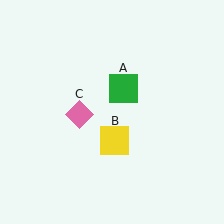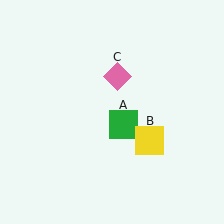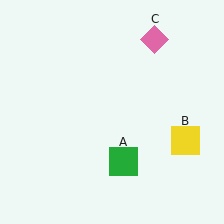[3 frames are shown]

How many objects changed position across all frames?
3 objects changed position: green square (object A), yellow square (object B), pink diamond (object C).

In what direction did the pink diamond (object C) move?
The pink diamond (object C) moved up and to the right.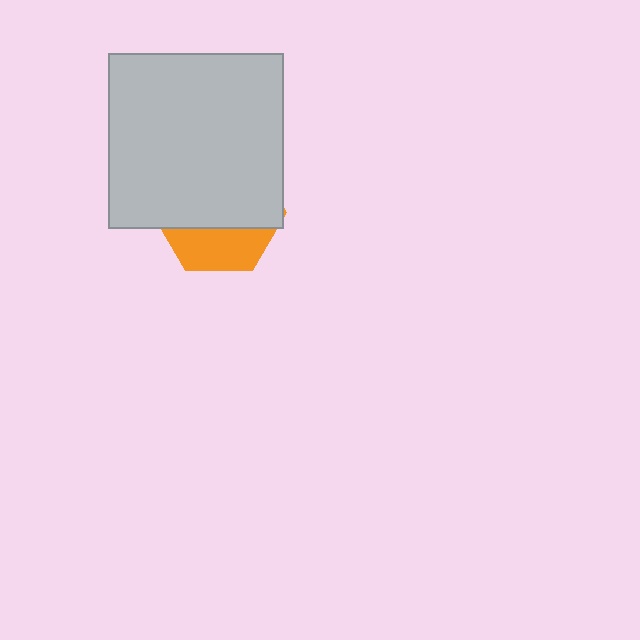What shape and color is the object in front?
The object in front is a light gray square.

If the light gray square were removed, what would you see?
You would see the complete orange hexagon.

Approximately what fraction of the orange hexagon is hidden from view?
Roughly 68% of the orange hexagon is hidden behind the light gray square.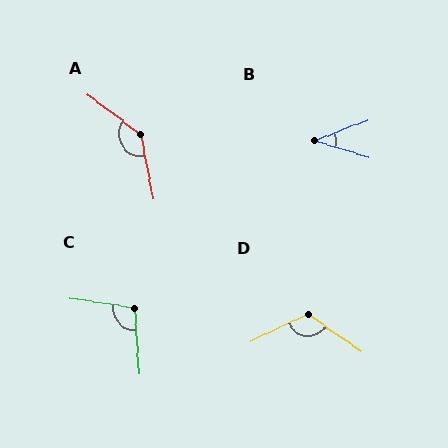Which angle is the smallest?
B, at approximately 37 degrees.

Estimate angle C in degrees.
Approximately 103 degrees.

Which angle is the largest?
A, at approximately 138 degrees.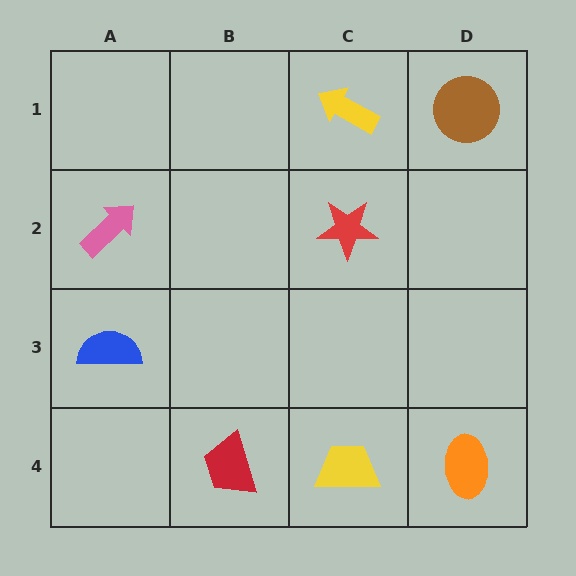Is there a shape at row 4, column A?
No, that cell is empty.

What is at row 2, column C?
A red star.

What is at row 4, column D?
An orange ellipse.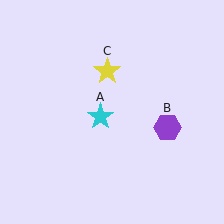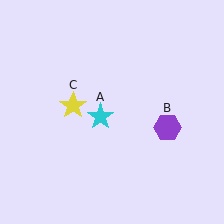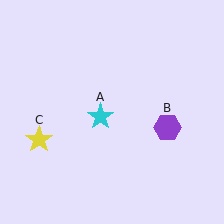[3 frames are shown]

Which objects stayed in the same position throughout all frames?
Cyan star (object A) and purple hexagon (object B) remained stationary.